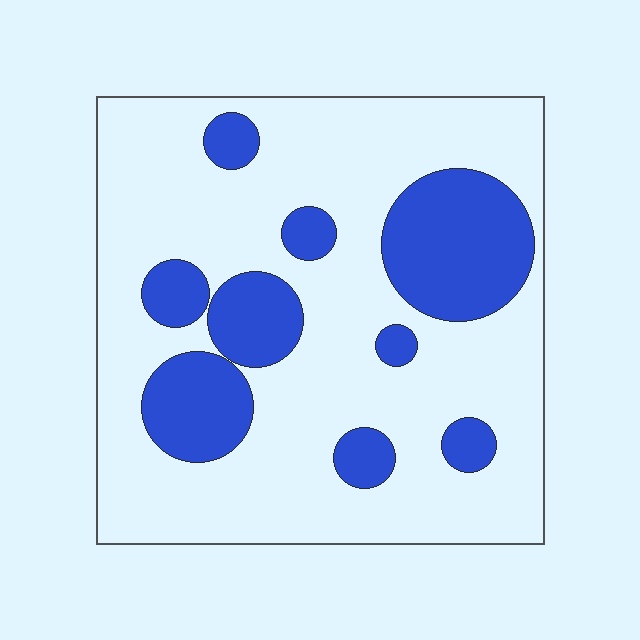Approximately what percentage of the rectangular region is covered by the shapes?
Approximately 25%.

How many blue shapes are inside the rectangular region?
9.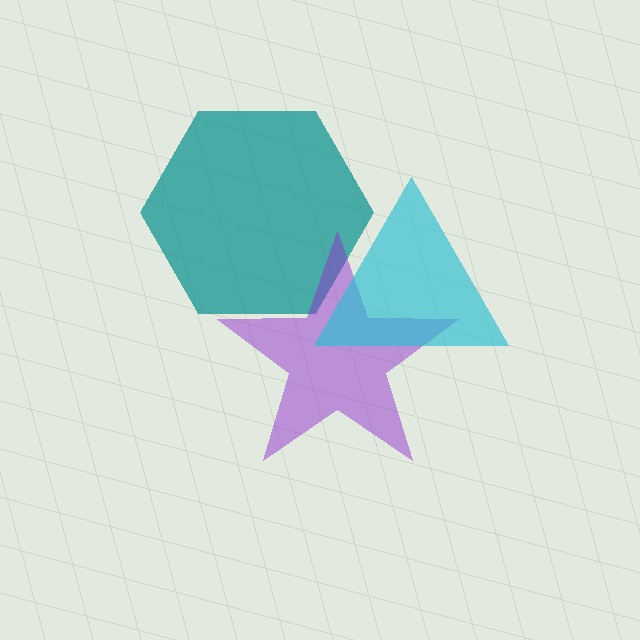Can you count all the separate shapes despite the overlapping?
Yes, there are 3 separate shapes.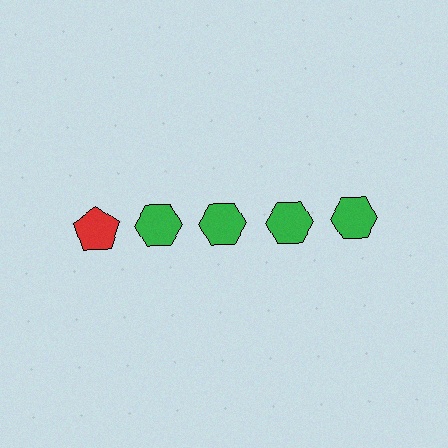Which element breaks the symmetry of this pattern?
The red pentagon in the top row, leftmost column breaks the symmetry. All other shapes are green hexagons.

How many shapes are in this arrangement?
There are 5 shapes arranged in a grid pattern.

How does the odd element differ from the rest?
It differs in both color (red instead of green) and shape (pentagon instead of hexagon).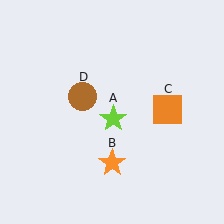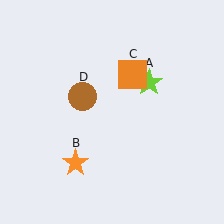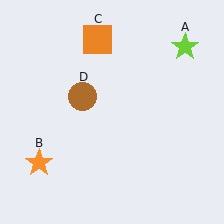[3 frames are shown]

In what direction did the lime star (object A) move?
The lime star (object A) moved up and to the right.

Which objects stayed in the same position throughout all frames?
Brown circle (object D) remained stationary.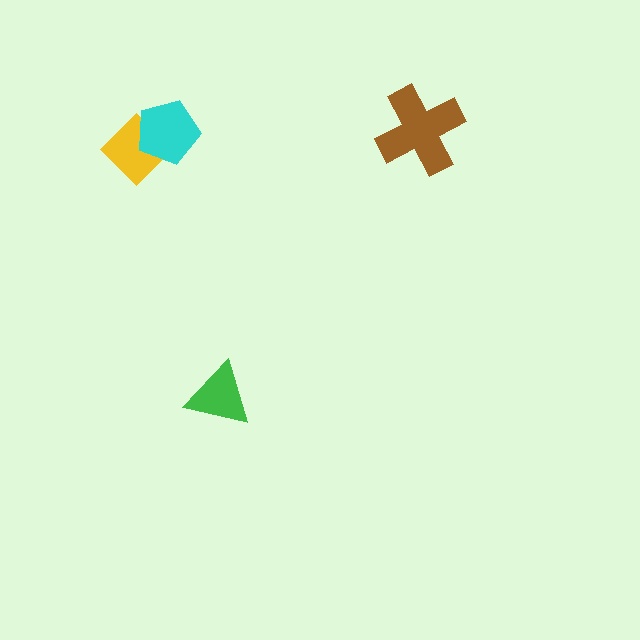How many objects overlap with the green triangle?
0 objects overlap with the green triangle.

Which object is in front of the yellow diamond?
The cyan pentagon is in front of the yellow diamond.